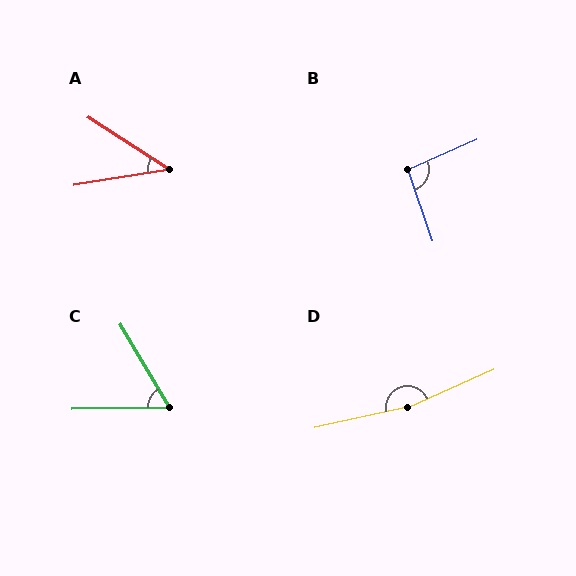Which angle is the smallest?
A, at approximately 41 degrees.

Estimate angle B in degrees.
Approximately 95 degrees.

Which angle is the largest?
D, at approximately 168 degrees.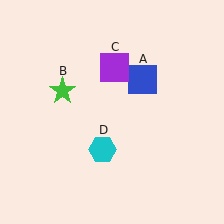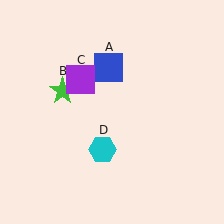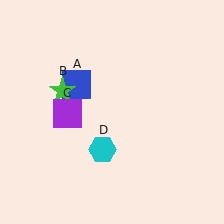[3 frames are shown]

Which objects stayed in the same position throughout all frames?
Green star (object B) and cyan hexagon (object D) remained stationary.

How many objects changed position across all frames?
2 objects changed position: blue square (object A), purple square (object C).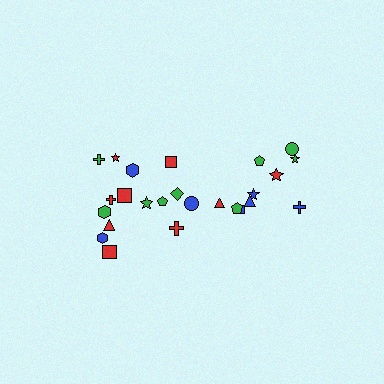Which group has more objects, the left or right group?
The left group.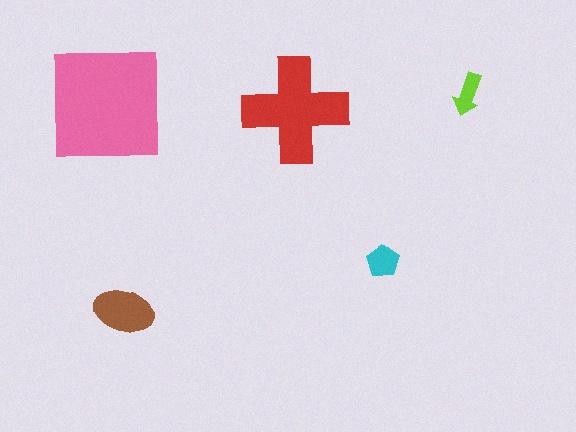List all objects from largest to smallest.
The pink square, the red cross, the brown ellipse, the cyan pentagon, the lime arrow.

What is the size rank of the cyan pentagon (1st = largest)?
4th.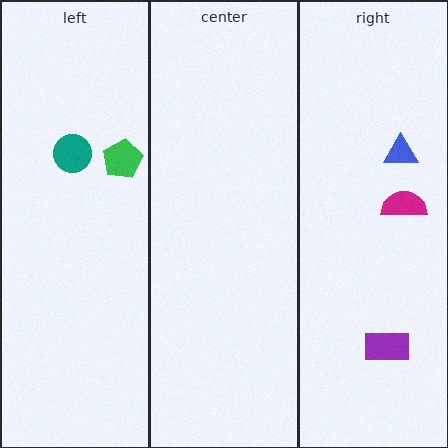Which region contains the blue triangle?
The right region.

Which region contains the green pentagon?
The left region.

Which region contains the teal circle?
The left region.